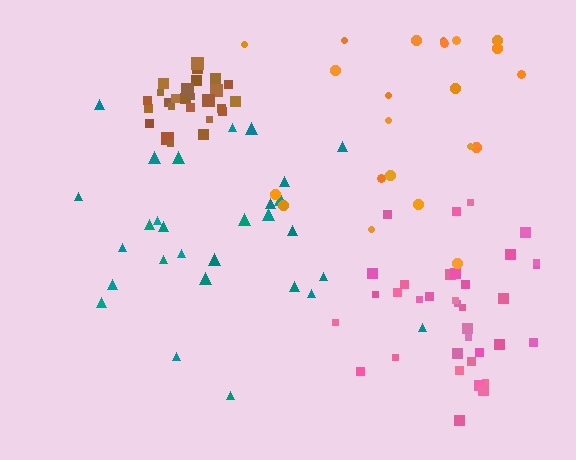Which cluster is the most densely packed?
Brown.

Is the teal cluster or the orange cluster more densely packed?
Teal.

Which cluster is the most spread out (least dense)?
Orange.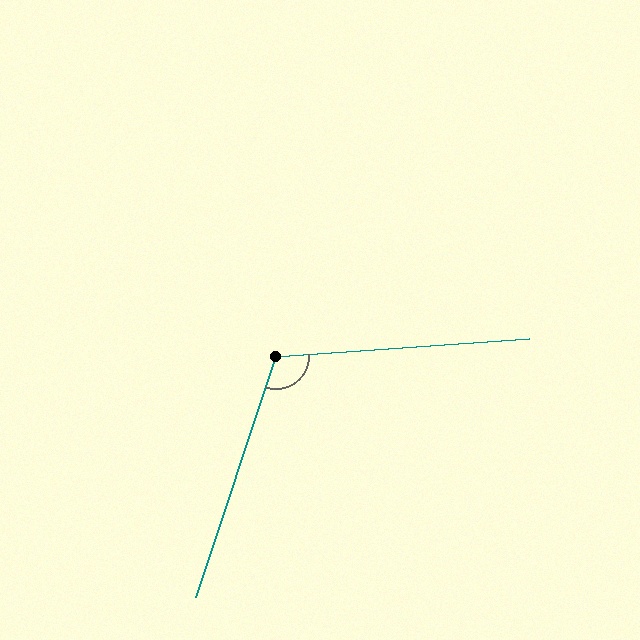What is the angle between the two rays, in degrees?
Approximately 113 degrees.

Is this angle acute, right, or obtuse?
It is obtuse.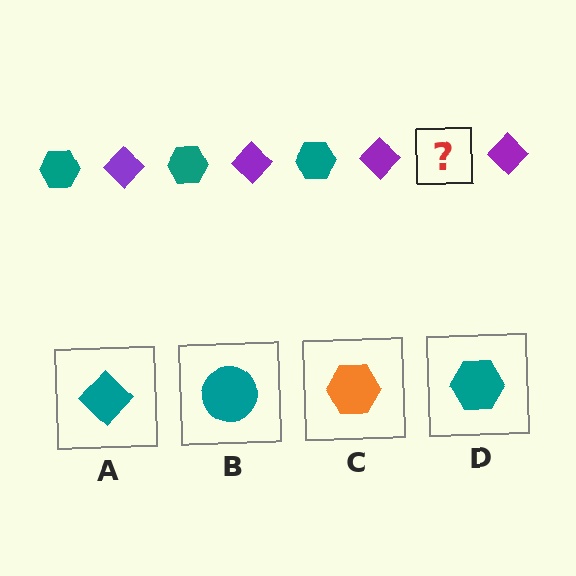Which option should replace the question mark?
Option D.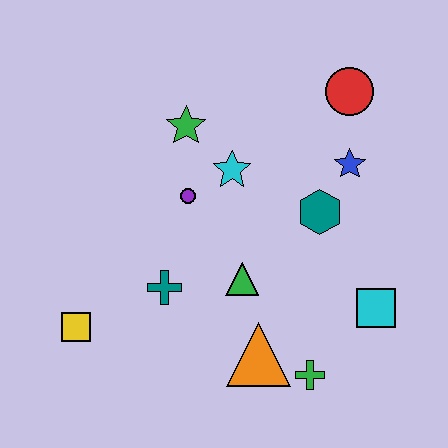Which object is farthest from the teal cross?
The red circle is farthest from the teal cross.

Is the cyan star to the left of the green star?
No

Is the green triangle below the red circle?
Yes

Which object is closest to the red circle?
The blue star is closest to the red circle.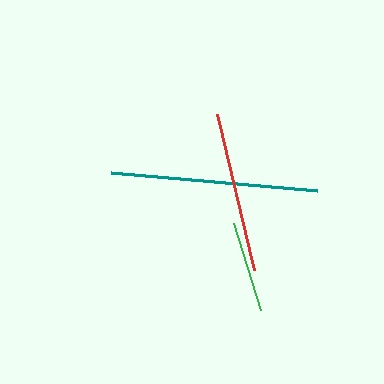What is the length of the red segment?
The red segment is approximately 161 pixels long.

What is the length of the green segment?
The green segment is approximately 90 pixels long.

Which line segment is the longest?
The teal line is the longest at approximately 207 pixels.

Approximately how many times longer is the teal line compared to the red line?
The teal line is approximately 1.3 times the length of the red line.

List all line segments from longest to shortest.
From longest to shortest: teal, red, green.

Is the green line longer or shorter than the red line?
The red line is longer than the green line.